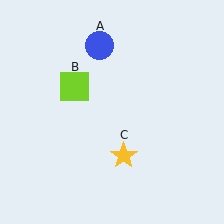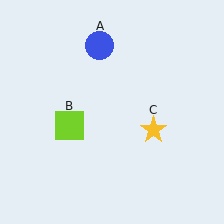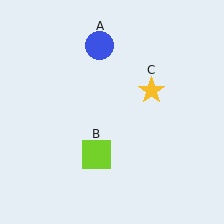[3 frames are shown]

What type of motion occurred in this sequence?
The lime square (object B), yellow star (object C) rotated counterclockwise around the center of the scene.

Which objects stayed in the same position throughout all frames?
Blue circle (object A) remained stationary.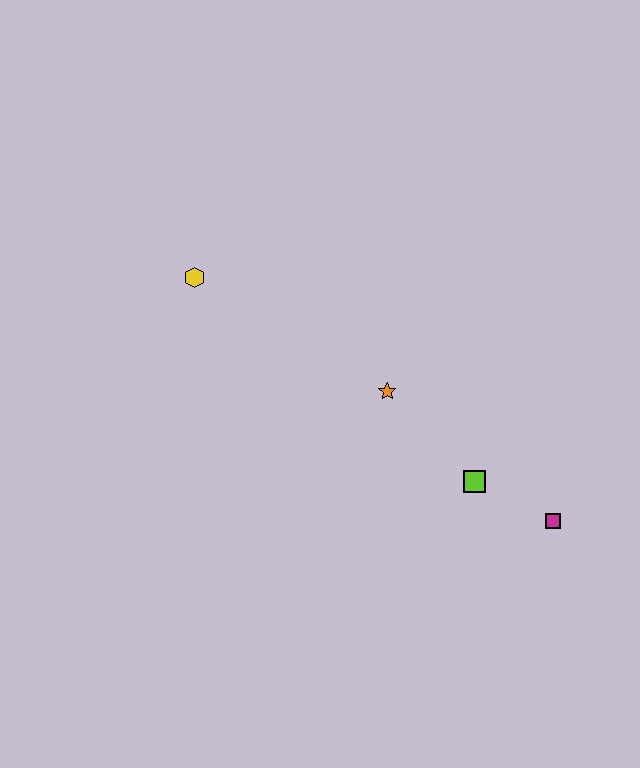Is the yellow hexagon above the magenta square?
Yes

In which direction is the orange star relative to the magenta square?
The orange star is to the left of the magenta square.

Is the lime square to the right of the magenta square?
No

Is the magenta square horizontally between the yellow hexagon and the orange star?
No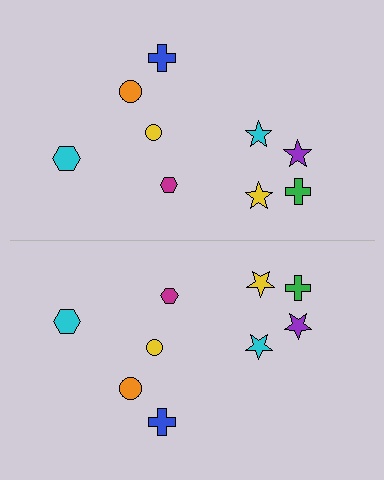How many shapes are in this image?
There are 18 shapes in this image.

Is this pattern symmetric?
Yes, this pattern has bilateral (reflection) symmetry.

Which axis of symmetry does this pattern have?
The pattern has a horizontal axis of symmetry running through the center of the image.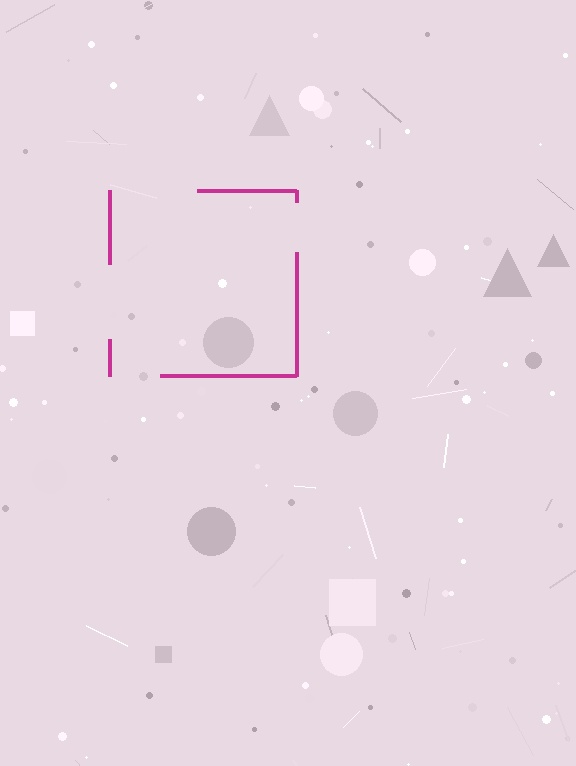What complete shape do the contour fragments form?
The contour fragments form a square.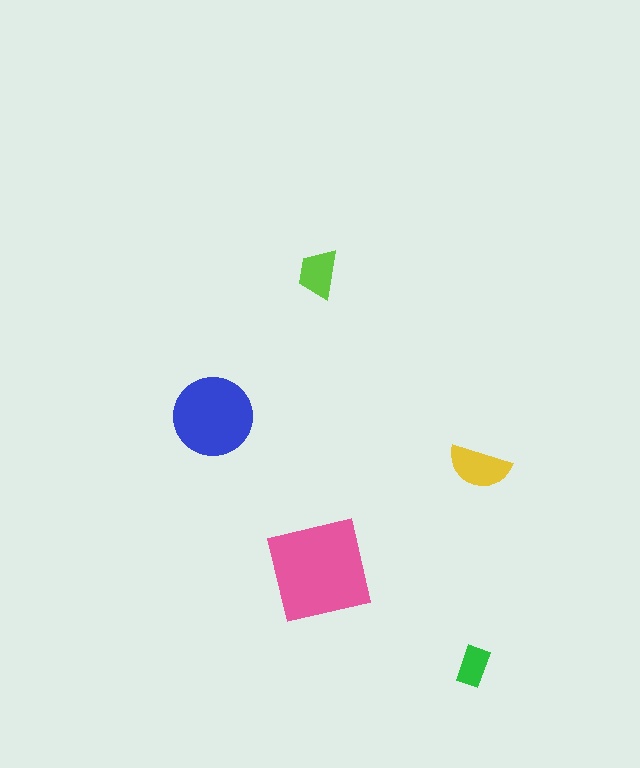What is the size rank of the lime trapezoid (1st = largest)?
4th.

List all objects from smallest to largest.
The green rectangle, the lime trapezoid, the yellow semicircle, the blue circle, the pink square.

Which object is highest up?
The lime trapezoid is topmost.